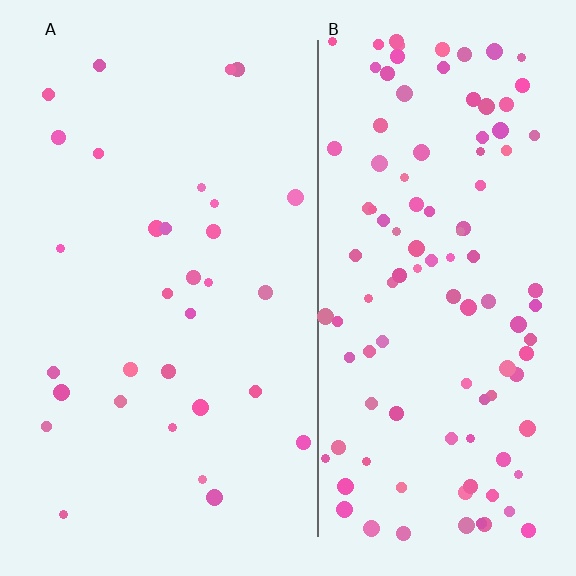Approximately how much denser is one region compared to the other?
Approximately 3.6× — region B over region A.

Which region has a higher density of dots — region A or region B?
B (the right).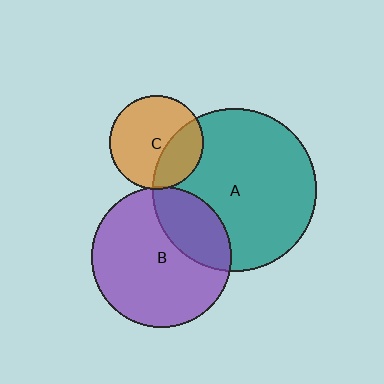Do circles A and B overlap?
Yes.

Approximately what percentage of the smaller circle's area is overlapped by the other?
Approximately 25%.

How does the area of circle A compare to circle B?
Approximately 1.4 times.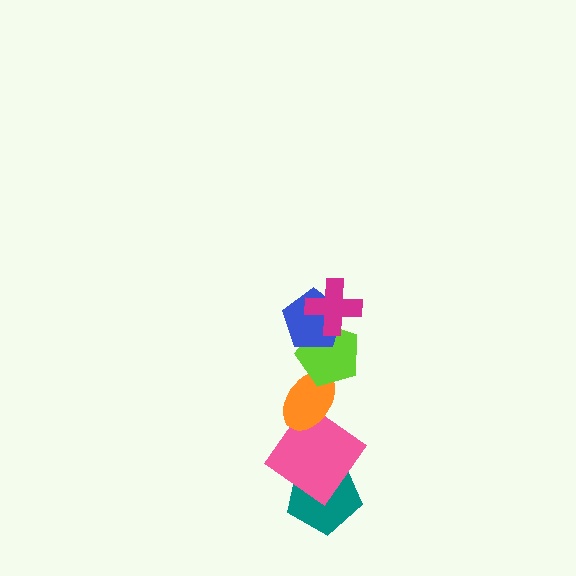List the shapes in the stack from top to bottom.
From top to bottom: the magenta cross, the blue pentagon, the lime pentagon, the orange ellipse, the pink diamond, the teal pentagon.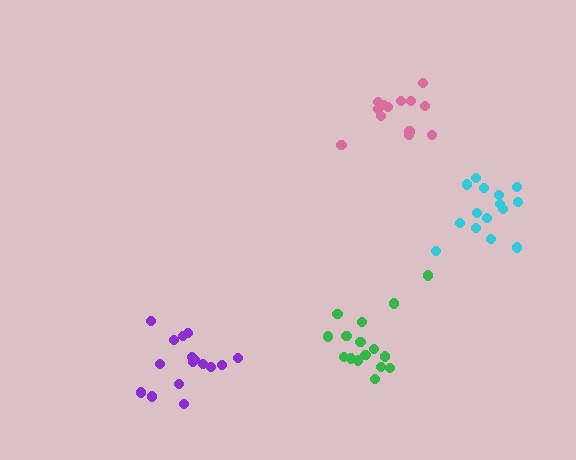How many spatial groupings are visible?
There are 4 spatial groupings.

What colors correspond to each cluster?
The clusters are colored: pink, purple, cyan, green.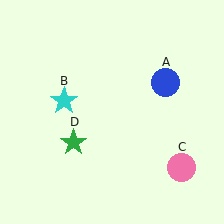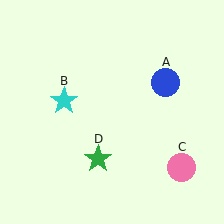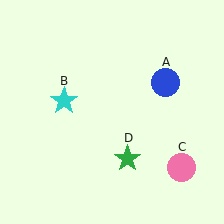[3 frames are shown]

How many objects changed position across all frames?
1 object changed position: green star (object D).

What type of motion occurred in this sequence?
The green star (object D) rotated counterclockwise around the center of the scene.